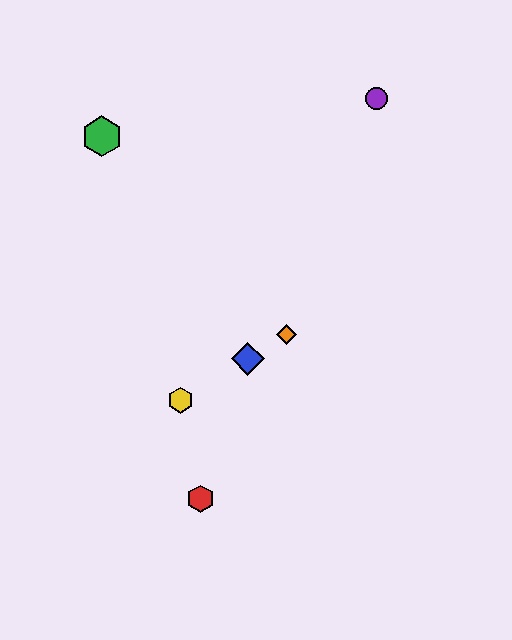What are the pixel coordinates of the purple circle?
The purple circle is at (377, 98).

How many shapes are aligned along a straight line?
3 shapes (the blue diamond, the yellow hexagon, the orange diamond) are aligned along a straight line.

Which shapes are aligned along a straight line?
The blue diamond, the yellow hexagon, the orange diamond are aligned along a straight line.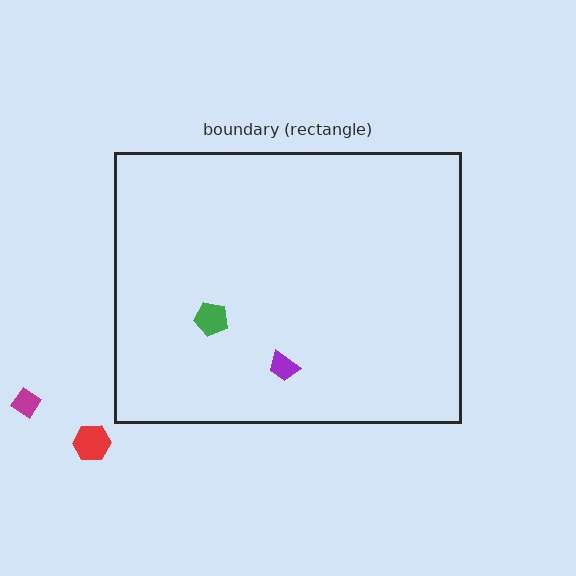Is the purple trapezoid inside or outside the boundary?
Inside.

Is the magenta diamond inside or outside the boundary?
Outside.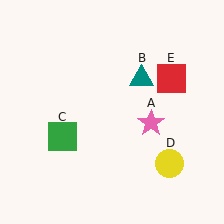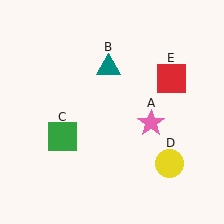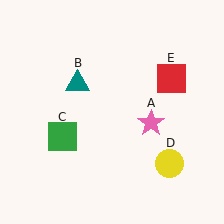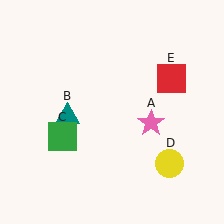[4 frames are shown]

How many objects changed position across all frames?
1 object changed position: teal triangle (object B).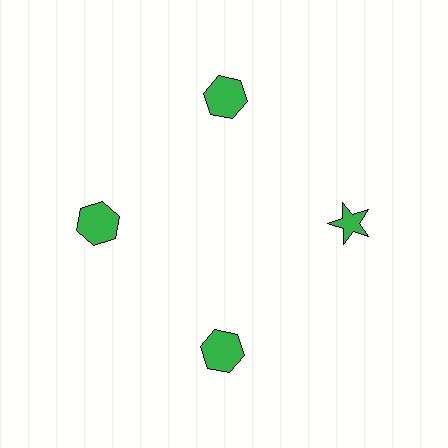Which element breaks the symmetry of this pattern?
The green star at roughly the 3 o'clock position breaks the symmetry. All other shapes are green hexagons.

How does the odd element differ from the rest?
It has a different shape: star instead of hexagon.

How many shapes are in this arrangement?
There are 4 shapes arranged in a ring pattern.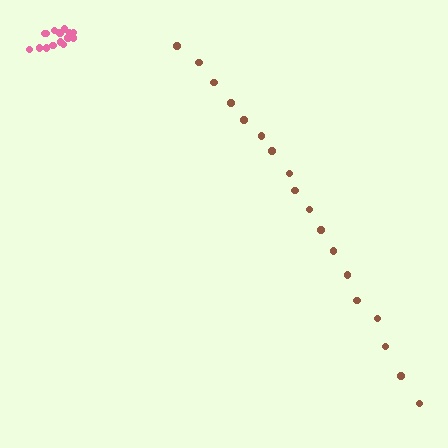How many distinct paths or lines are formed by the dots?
There are 2 distinct paths.